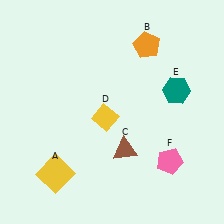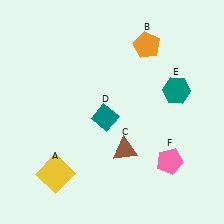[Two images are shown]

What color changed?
The diamond (D) changed from yellow in Image 1 to teal in Image 2.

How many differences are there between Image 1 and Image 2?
There is 1 difference between the two images.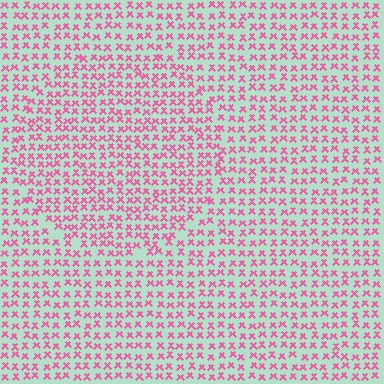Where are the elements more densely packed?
The elements are more densely packed inside the circle boundary.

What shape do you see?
I see a circle.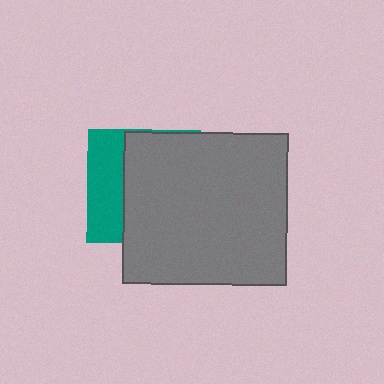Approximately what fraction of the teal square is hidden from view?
Roughly 67% of the teal square is hidden behind the gray rectangle.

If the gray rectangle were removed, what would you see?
You would see the complete teal square.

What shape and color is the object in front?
The object in front is a gray rectangle.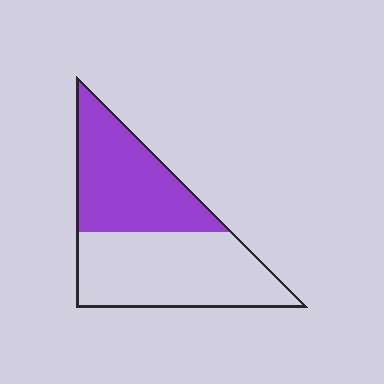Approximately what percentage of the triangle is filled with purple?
Approximately 45%.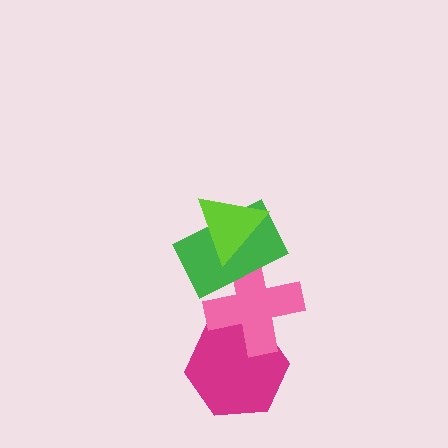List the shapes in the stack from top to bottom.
From top to bottom: the lime triangle, the green rectangle, the pink cross, the magenta hexagon.